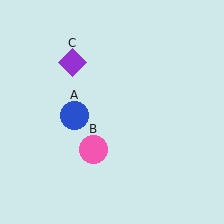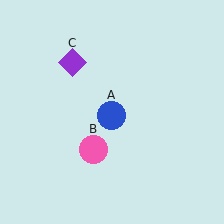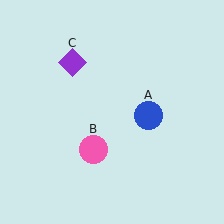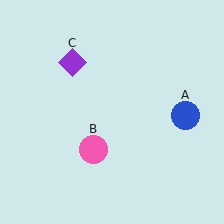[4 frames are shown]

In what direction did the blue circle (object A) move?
The blue circle (object A) moved right.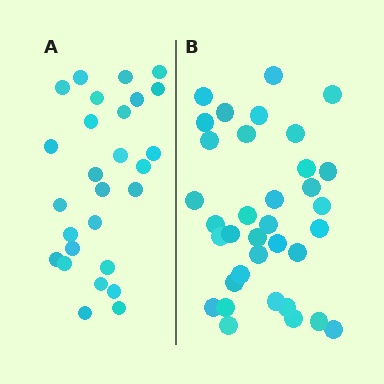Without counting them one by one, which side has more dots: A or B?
Region B (the right region) has more dots.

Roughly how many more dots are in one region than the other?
Region B has roughly 8 or so more dots than region A.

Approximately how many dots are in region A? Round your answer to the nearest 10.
About 30 dots. (The exact count is 27, which rounds to 30.)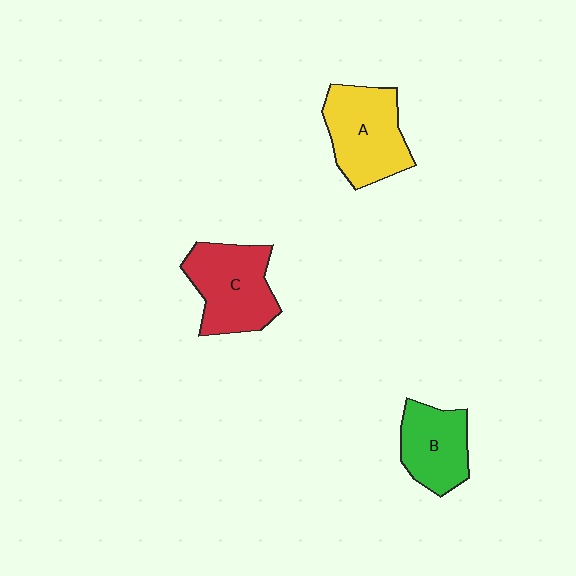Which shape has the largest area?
Shape A (yellow).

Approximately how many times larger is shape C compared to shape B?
Approximately 1.3 times.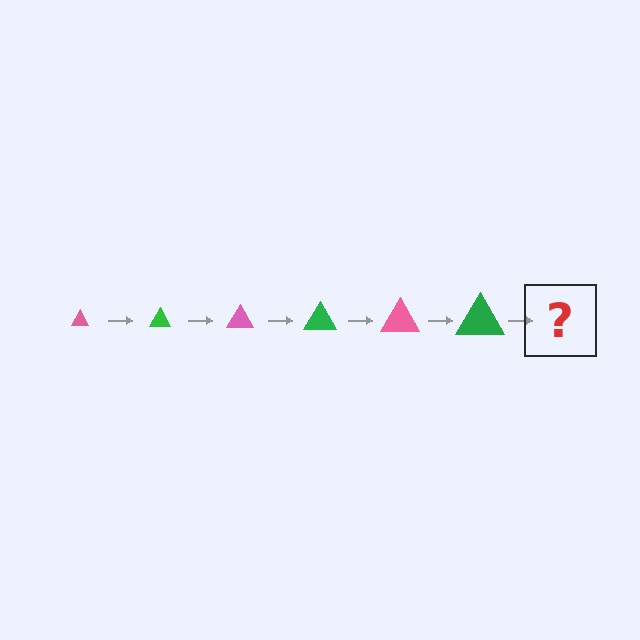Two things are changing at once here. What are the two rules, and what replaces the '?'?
The two rules are that the triangle grows larger each step and the color cycles through pink and green. The '?' should be a pink triangle, larger than the previous one.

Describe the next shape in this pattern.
It should be a pink triangle, larger than the previous one.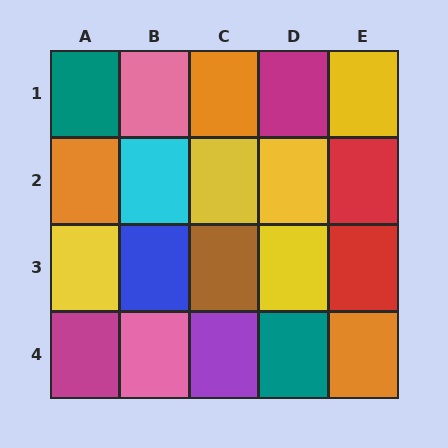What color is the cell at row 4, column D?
Teal.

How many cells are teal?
2 cells are teal.